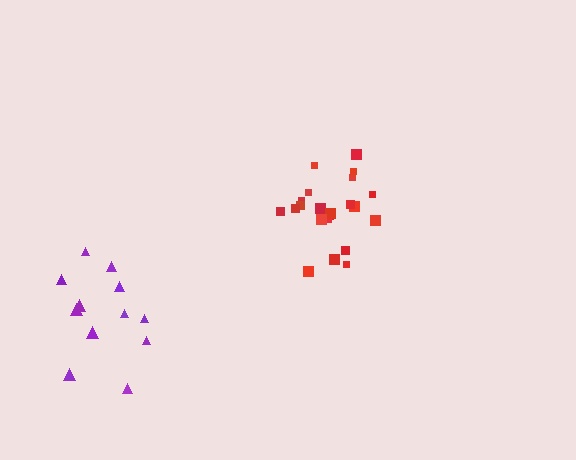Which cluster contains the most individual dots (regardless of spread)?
Red (22).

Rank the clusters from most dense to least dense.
red, purple.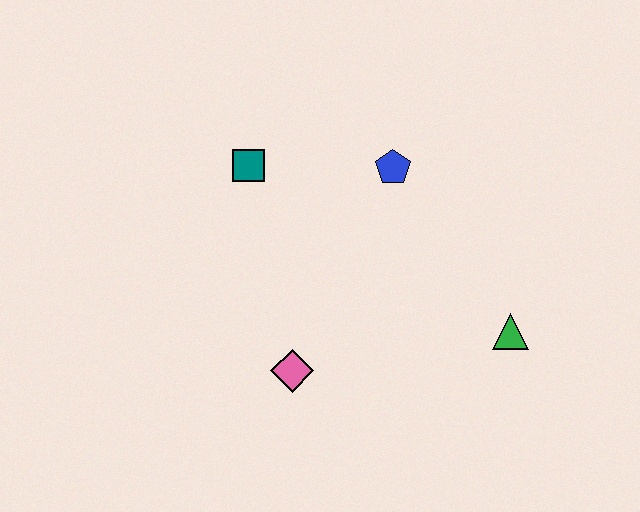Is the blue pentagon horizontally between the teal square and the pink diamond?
No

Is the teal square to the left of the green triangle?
Yes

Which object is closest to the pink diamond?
The teal square is closest to the pink diamond.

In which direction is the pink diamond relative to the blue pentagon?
The pink diamond is below the blue pentagon.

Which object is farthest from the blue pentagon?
The pink diamond is farthest from the blue pentagon.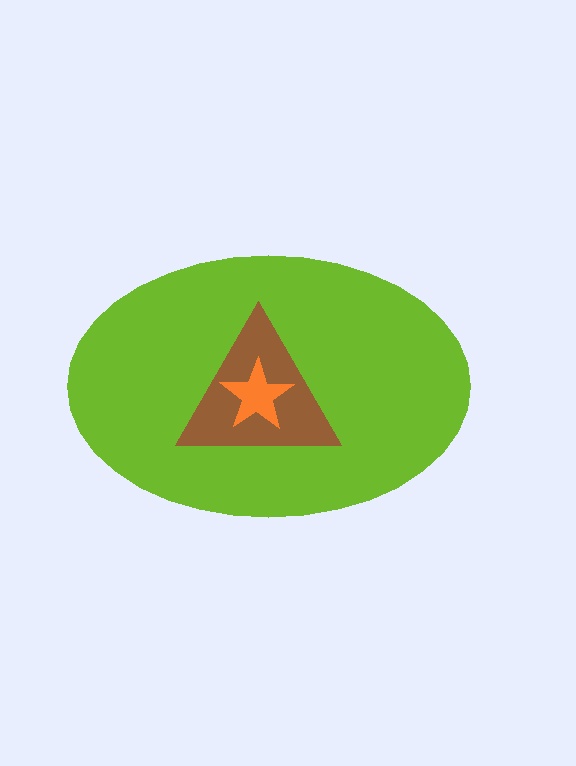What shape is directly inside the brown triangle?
The orange star.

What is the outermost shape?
The lime ellipse.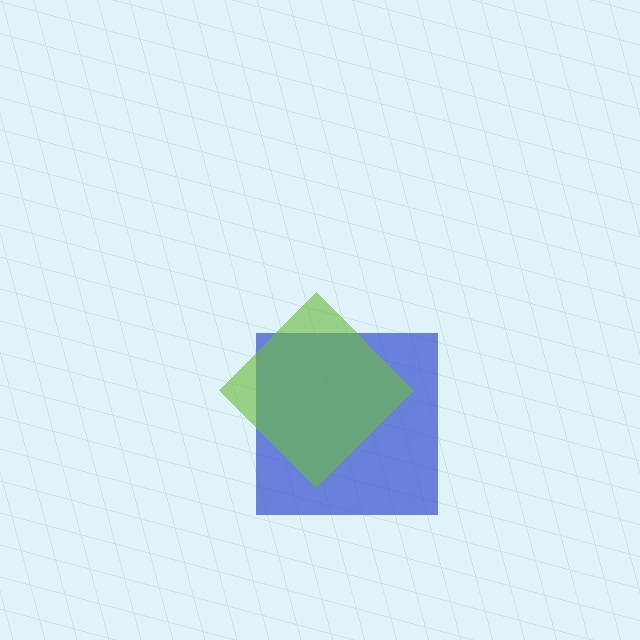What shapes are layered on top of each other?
The layered shapes are: a blue square, a lime diamond.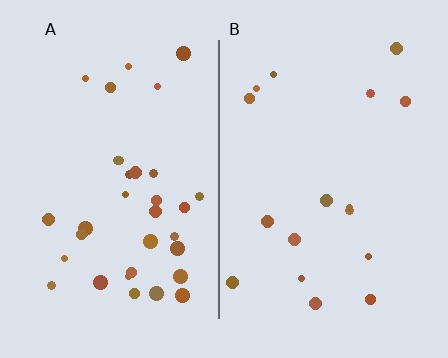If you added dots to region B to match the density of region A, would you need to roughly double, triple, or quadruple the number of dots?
Approximately double.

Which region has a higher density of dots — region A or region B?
A (the left).